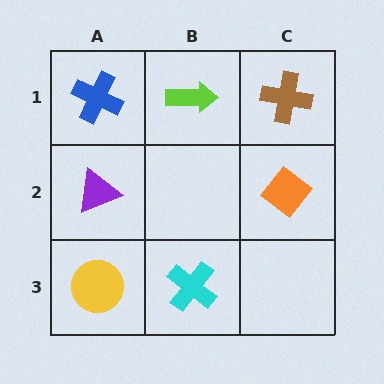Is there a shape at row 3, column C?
No, that cell is empty.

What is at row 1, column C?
A brown cross.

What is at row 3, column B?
A cyan cross.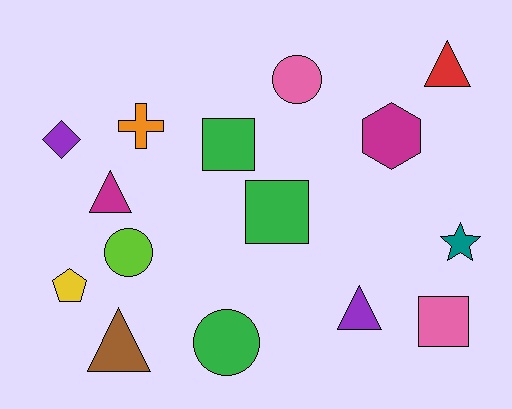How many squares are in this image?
There are 3 squares.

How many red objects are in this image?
There is 1 red object.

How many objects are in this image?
There are 15 objects.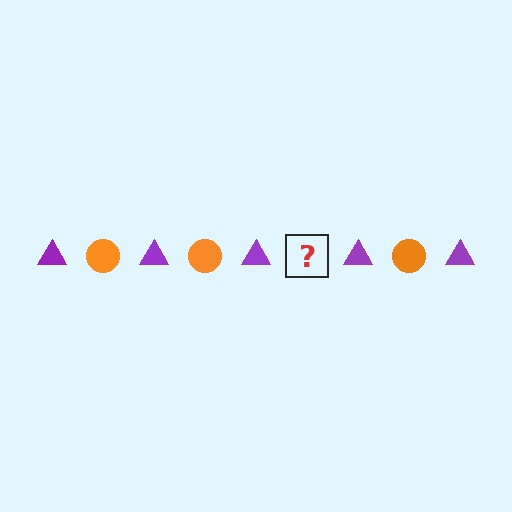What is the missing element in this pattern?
The missing element is an orange circle.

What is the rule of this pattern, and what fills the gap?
The rule is that the pattern alternates between purple triangle and orange circle. The gap should be filled with an orange circle.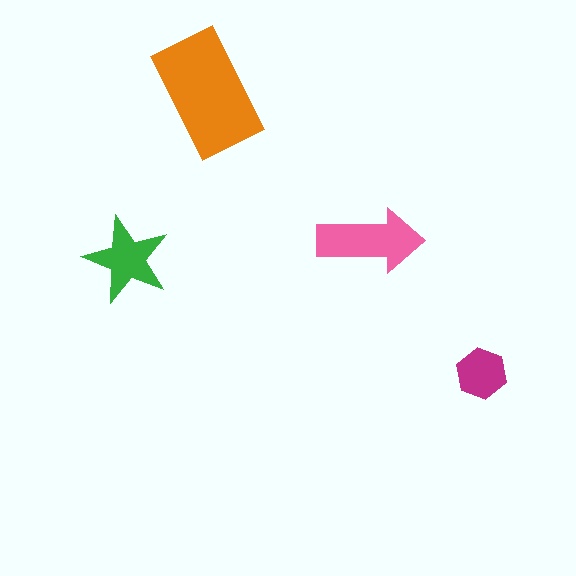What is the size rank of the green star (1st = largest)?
3rd.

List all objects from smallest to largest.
The magenta hexagon, the green star, the pink arrow, the orange rectangle.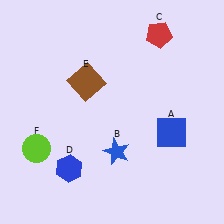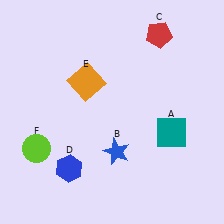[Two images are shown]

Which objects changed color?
A changed from blue to teal. E changed from brown to orange.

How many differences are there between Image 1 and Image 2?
There are 2 differences between the two images.